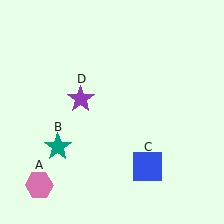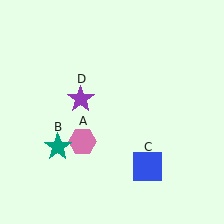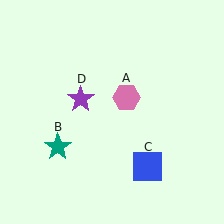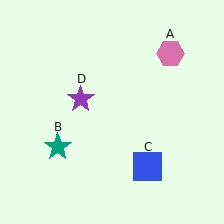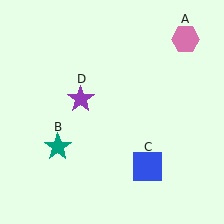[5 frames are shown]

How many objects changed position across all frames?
1 object changed position: pink hexagon (object A).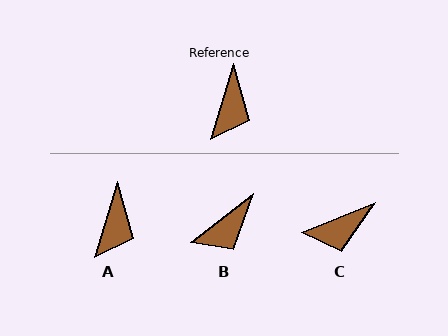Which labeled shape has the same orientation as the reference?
A.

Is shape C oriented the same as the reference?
No, it is off by about 51 degrees.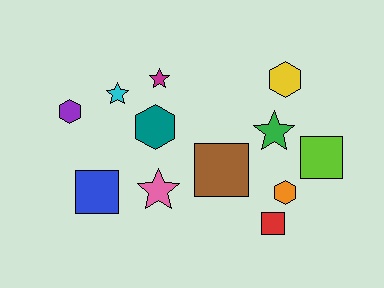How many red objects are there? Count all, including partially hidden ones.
There is 1 red object.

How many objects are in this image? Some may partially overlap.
There are 12 objects.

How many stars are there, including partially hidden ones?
There are 4 stars.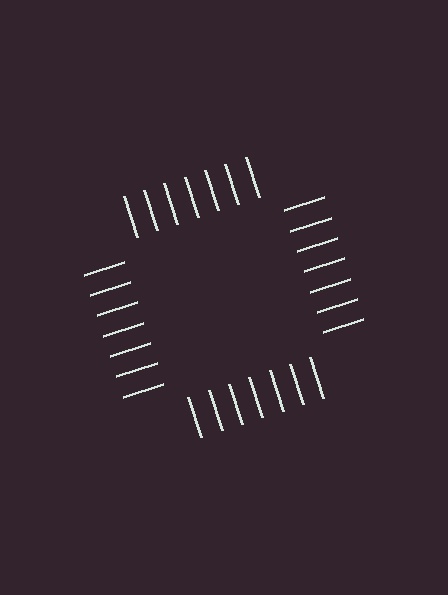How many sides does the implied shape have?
4 sides — the line-ends trace a square.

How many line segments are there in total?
28 — 7 along each of the 4 edges.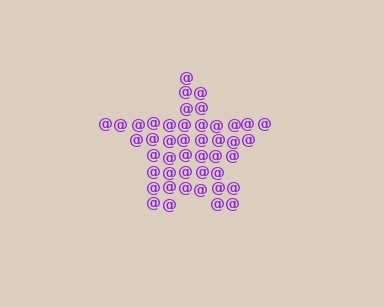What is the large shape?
The large shape is a star.